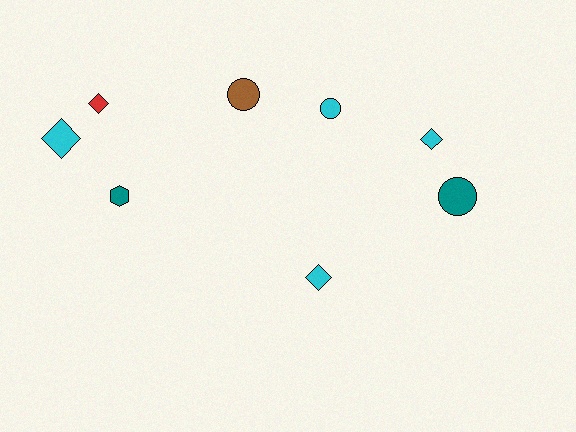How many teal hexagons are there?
There is 1 teal hexagon.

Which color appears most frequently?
Cyan, with 4 objects.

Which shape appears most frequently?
Diamond, with 4 objects.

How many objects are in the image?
There are 8 objects.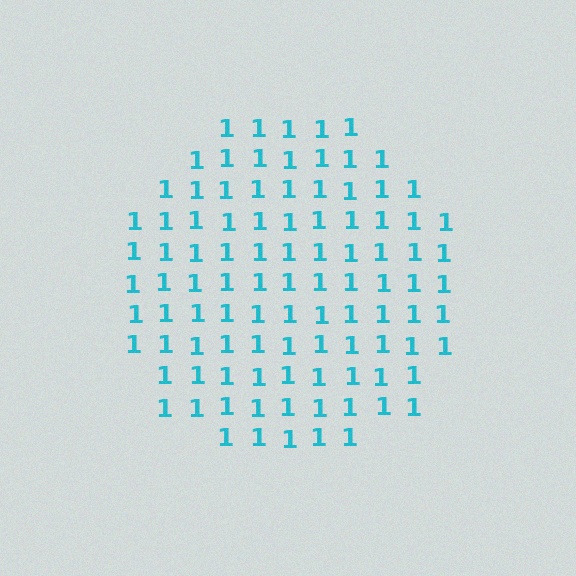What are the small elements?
The small elements are digit 1's.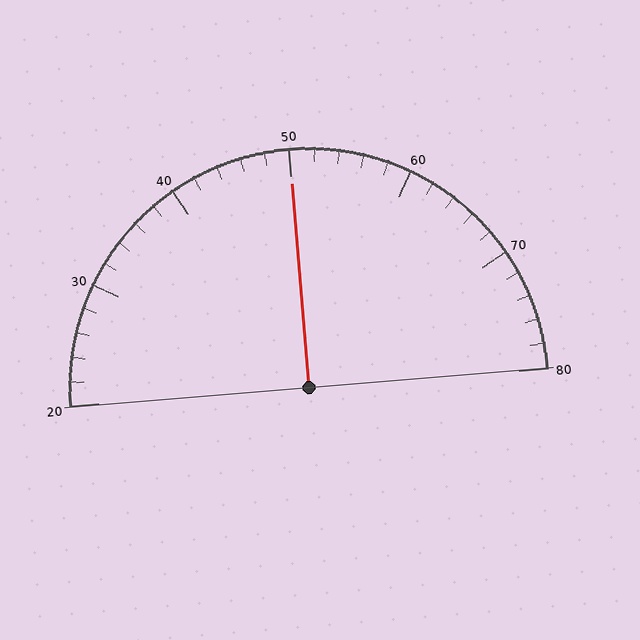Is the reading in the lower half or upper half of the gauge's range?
The reading is in the upper half of the range (20 to 80).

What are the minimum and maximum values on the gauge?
The gauge ranges from 20 to 80.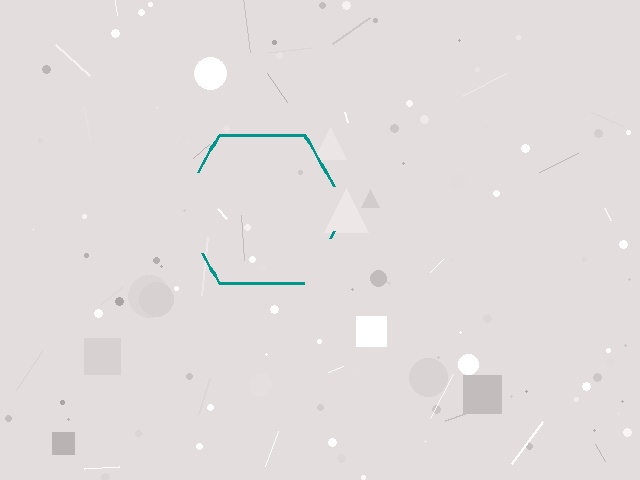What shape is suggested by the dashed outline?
The dashed outline suggests a hexagon.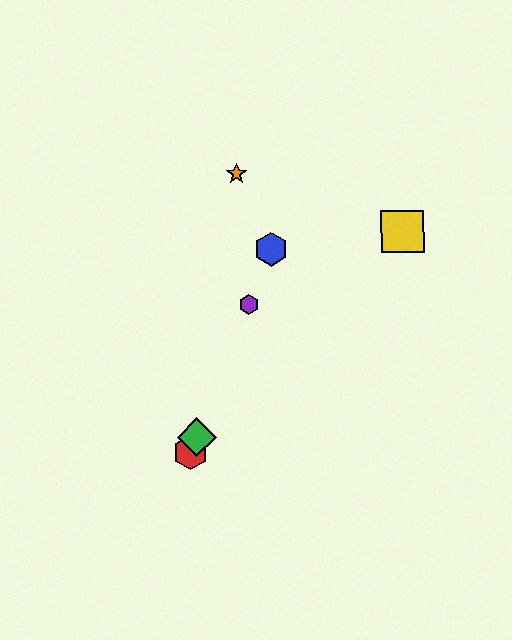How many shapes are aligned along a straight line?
4 shapes (the red hexagon, the blue hexagon, the green diamond, the purple hexagon) are aligned along a straight line.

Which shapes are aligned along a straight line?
The red hexagon, the blue hexagon, the green diamond, the purple hexagon are aligned along a straight line.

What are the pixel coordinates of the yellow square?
The yellow square is at (402, 232).